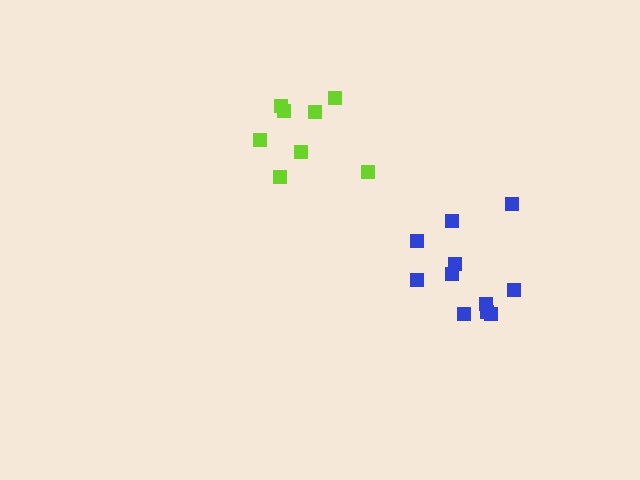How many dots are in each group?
Group 1: 11 dots, Group 2: 8 dots (19 total).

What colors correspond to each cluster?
The clusters are colored: blue, lime.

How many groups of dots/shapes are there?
There are 2 groups.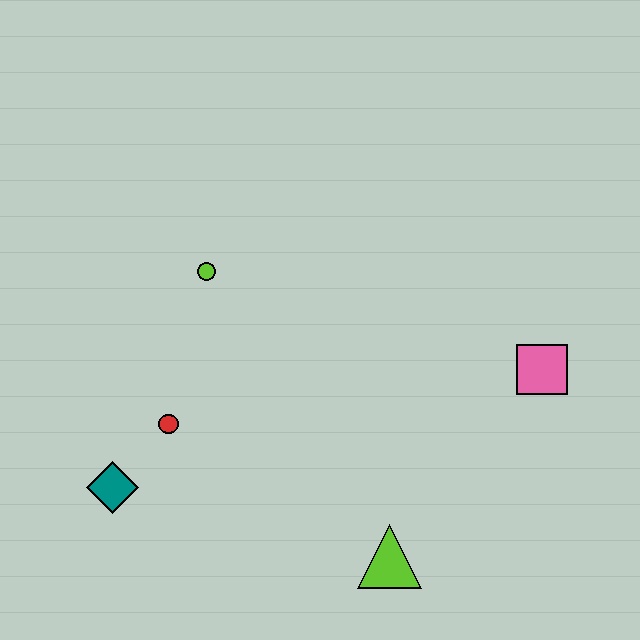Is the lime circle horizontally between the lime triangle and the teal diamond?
Yes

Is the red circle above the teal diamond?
Yes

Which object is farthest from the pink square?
The teal diamond is farthest from the pink square.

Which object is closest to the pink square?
The lime triangle is closest to the pink square.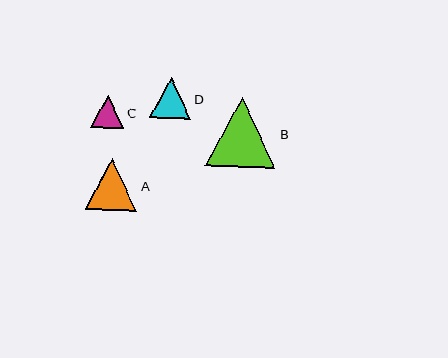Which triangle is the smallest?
Triangle C is the smallest with a size of approximately 33 pixels.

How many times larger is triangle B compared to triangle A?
Triangle B is approximately 1.3 times the size of triangle A.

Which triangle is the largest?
Triangle B is the largest with a size of approximately 70 pixels.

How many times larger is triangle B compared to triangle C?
Triangle B is approximately 2.1 times the size of triangle C.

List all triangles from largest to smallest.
From largest to smallest: B, A, D, C.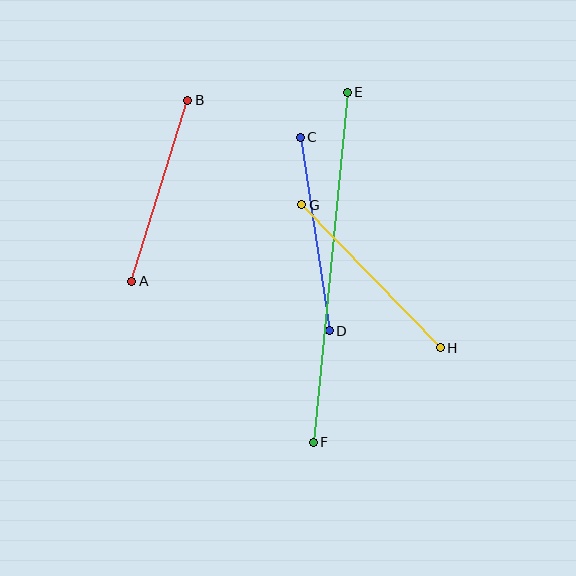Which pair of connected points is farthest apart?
Points E and F are farthest apart.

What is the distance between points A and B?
The distance is approximately 189 pixels.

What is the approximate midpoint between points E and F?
The midpoint is at approximately (330, 267) pixels.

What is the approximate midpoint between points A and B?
The midpoint is at approximately (160, 191) pixels.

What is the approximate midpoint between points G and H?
The midpoint is at approximately (371, 276) pixels.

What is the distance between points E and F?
The distance is approximately 352 pixels.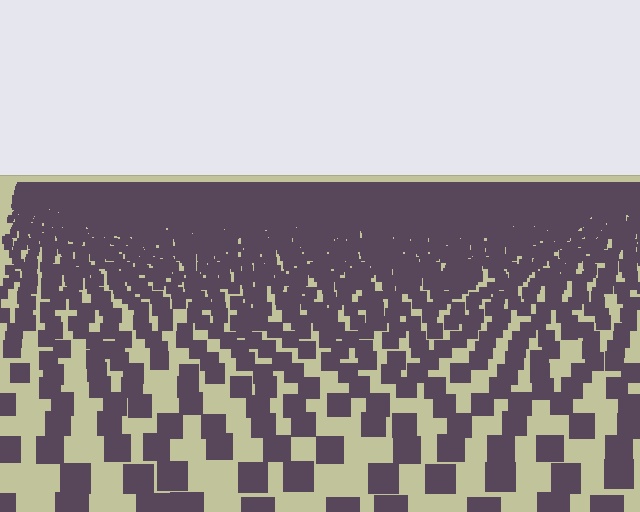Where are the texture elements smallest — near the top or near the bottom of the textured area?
Near the top.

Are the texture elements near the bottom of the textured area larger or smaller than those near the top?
Larger. Near the bottom, elements are closer to the viewer and appear at a bigger on-screen size.